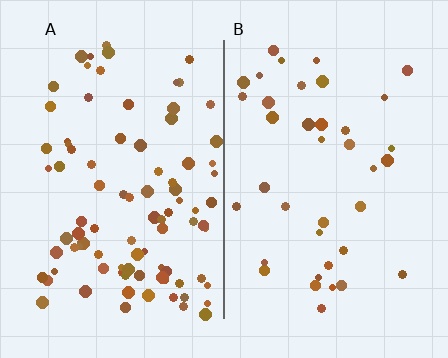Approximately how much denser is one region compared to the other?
Approximately 2.4× — region A over region B.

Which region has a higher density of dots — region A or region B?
A (the left).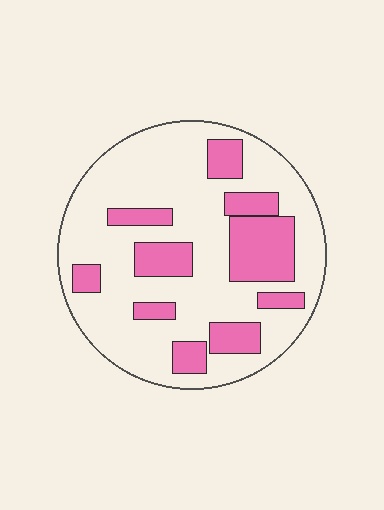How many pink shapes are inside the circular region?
10.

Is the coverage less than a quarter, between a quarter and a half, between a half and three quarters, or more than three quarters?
Between a quarter and a half.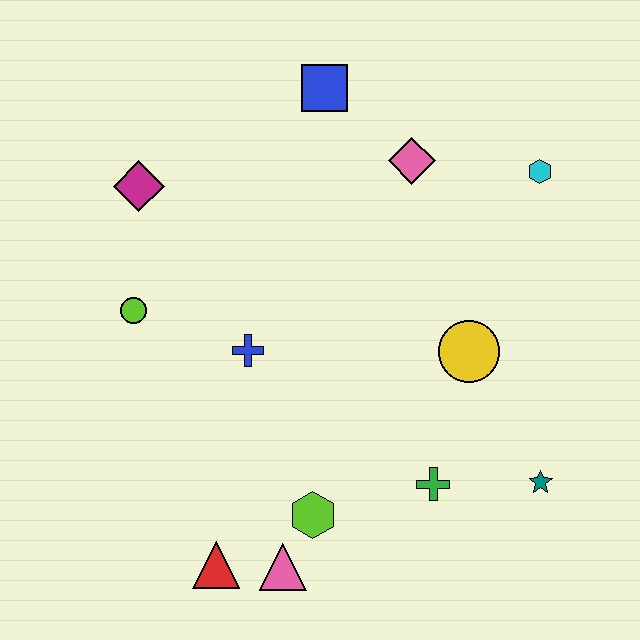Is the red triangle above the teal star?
No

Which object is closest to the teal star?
The green cross is closest to the teal star.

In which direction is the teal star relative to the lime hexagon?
The teal star is to the right of the lime hexagon.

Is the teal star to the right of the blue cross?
Yes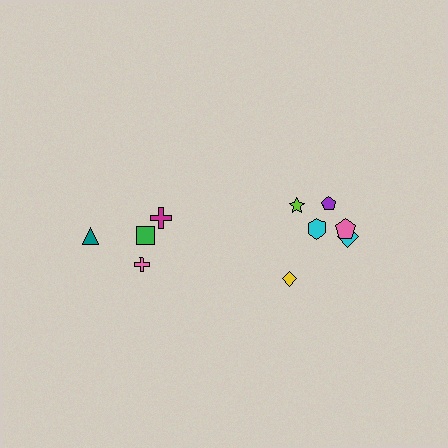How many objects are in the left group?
There are 4 objects.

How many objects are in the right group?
There are 6 objects.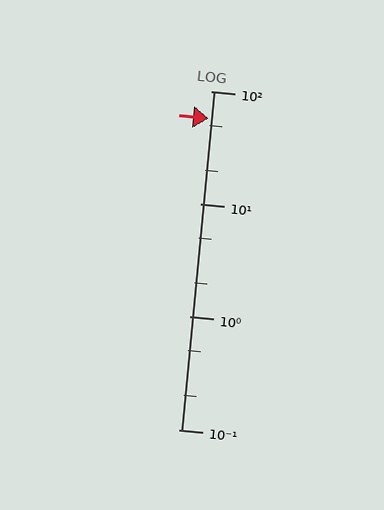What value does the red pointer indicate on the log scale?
The pointer indicates approximately 57.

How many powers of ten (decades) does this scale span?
The scale spans 3 decades, from 0.1 to 100.